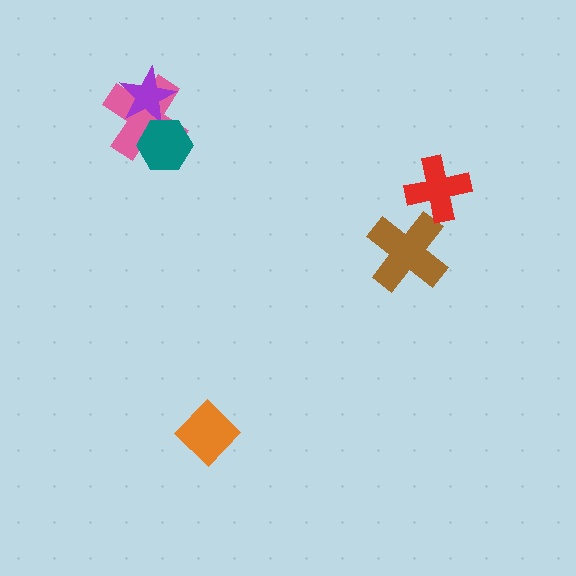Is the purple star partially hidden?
Yes, it is partially covered by another shape.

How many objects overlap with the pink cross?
2 objects overlap with the pink cross.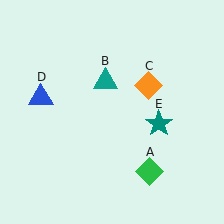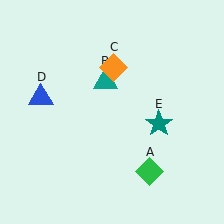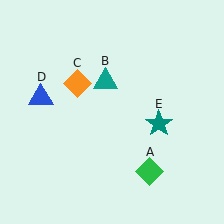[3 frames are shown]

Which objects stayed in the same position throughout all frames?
Green diamond (object A) and teal triangle (object B) and blue triangle (object D) and teal star (object E) remained stationary.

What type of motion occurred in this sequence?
The orange diamond (object C) rotated counterclockwise around the center of the scene.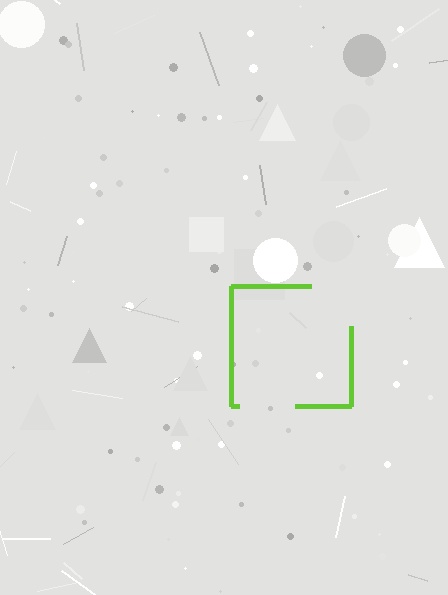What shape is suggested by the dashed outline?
The dashed outline suggests a square.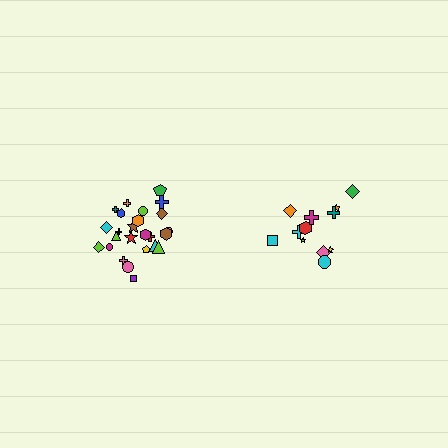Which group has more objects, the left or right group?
The left group.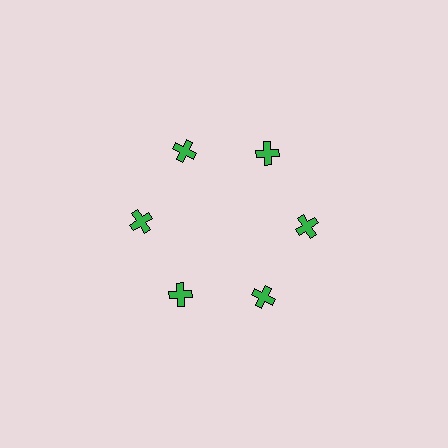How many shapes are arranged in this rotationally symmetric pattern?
There are 6 shapes, arranged in 6 groups of 1.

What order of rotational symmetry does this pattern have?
This pattern has 6-fold rotational symmetry.